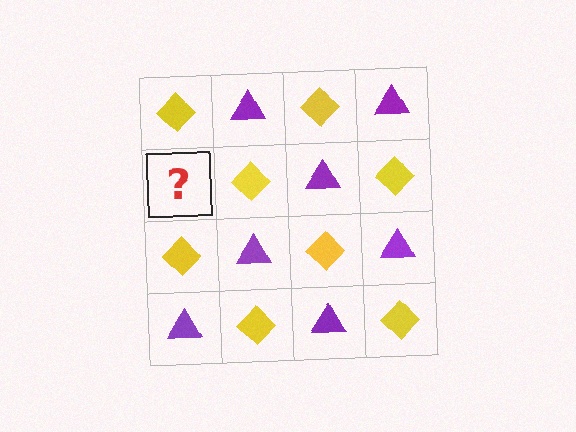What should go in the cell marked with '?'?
The missing cell should contain a purple triangle.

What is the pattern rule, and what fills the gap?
The rule is that it alternates yellow diamond and purple triangle in a checkerboard pattern. The gap should be filled with a purple triangle.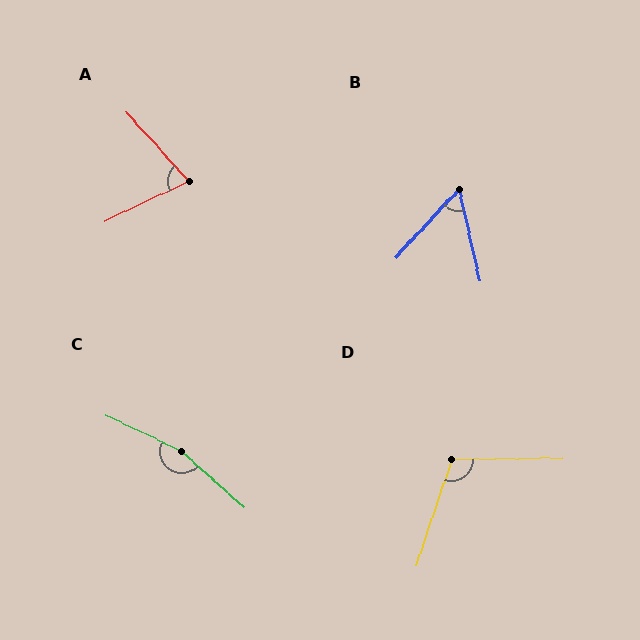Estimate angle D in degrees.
Approximately 109 degrees.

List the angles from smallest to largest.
B (55°), A (74°), D (109°), C (164°).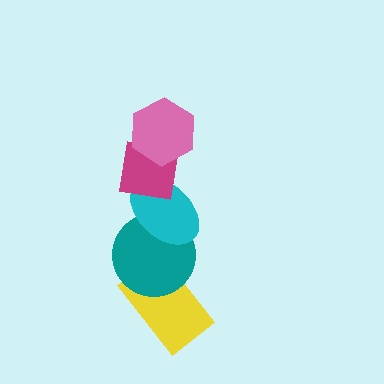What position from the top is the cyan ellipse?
The cyan ellipse is 3rd from the top.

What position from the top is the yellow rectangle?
The yellow rectangle is 5th from the top.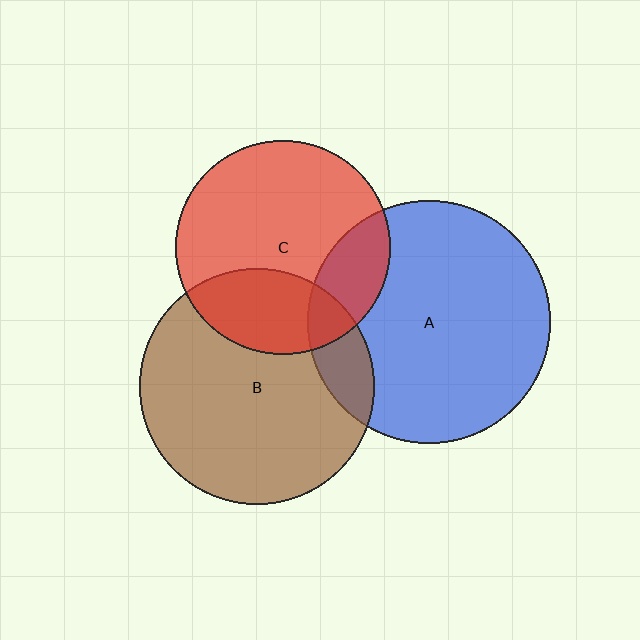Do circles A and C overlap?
Yes.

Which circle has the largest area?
Circle A (blue).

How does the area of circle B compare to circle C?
Approximately 1.2 times.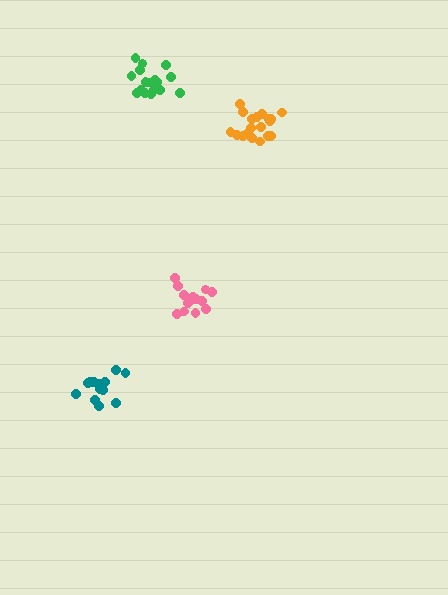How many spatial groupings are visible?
There are 4 spatial groupings.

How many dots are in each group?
Group 1: 16 dots, Group 2: 14 dots, Group 3: 19 dots, Group 4: 18 dots (67 total).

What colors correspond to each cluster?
The clusters are colored: teal, pink, orange, green.